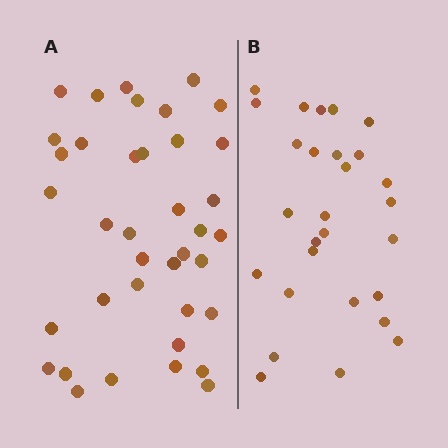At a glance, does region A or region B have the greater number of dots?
Region A (the left region) has more dots.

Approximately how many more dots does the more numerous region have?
Region A has roughly 10 or so more dots than region B.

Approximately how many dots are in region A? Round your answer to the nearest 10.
About 40 dots. (The exact count is 38, which rounds to 40.)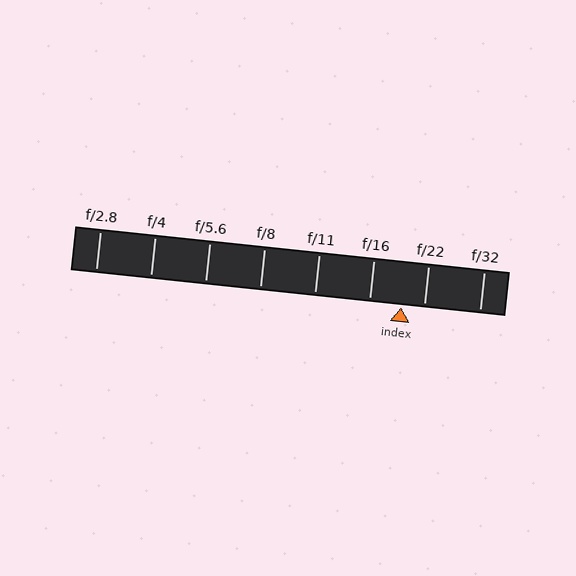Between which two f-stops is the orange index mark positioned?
The index mark is between f/16 and f/22.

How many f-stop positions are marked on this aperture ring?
There are 8 f-stop positions marked.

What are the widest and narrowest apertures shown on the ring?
The widest aperture shown is f/2.8 and the narrowest is f/32.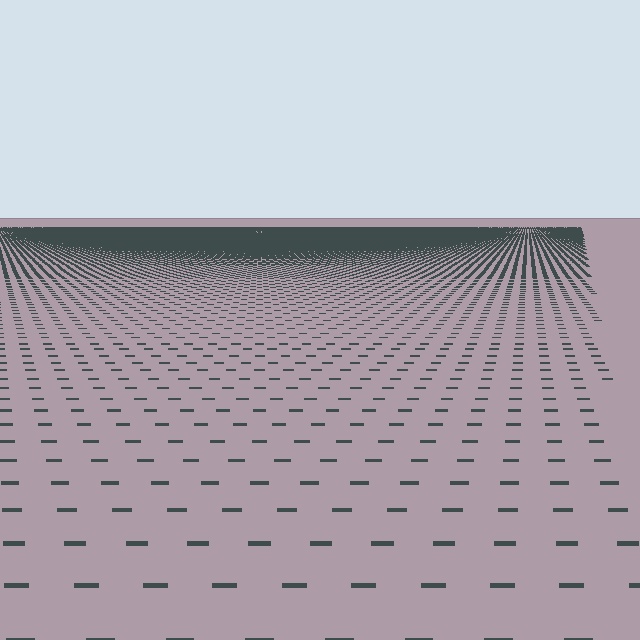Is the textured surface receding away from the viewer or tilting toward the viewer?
The surface is receding away from the viewer. Texture elements get smaller and denser toward the top.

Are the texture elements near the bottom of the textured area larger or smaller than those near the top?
Larger. Near the bottom, elements are closer to the viewer and appear at a bigger on-screen size.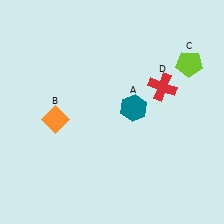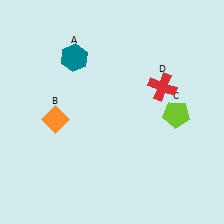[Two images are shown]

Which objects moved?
The objects that moved are: the teal hexagon (A), the lime pentagon (C).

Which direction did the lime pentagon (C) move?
The lime pentagon (C) moved down.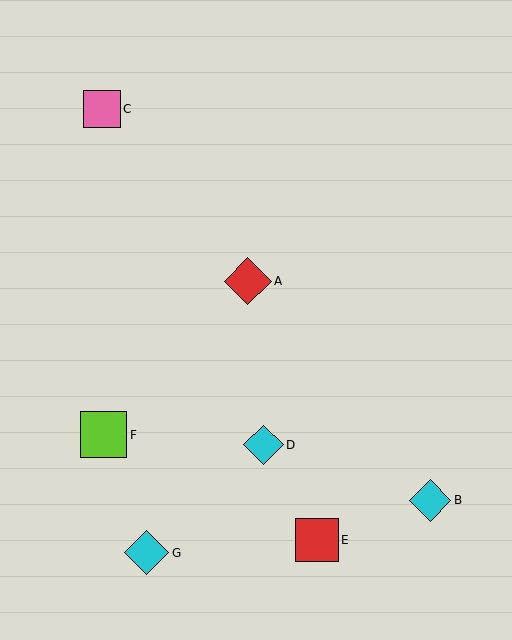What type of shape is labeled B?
Shape B is a cyan diamond.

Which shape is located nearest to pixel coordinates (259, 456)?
The cyan diamond (labeled D) at (263, 445) is nearest to that location.